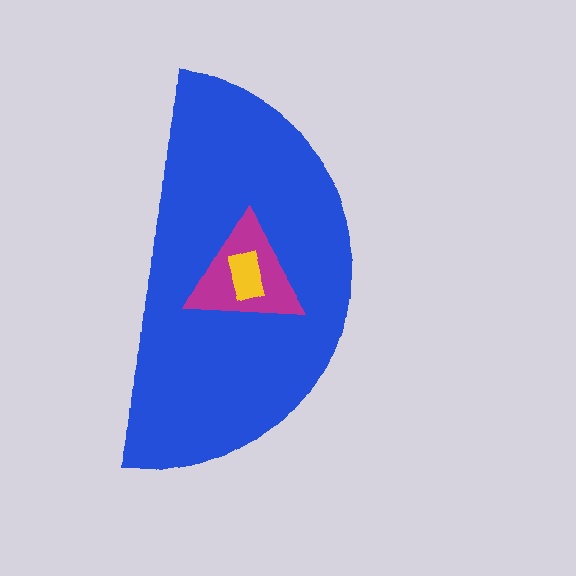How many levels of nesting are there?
3.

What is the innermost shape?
The yellow rectangle.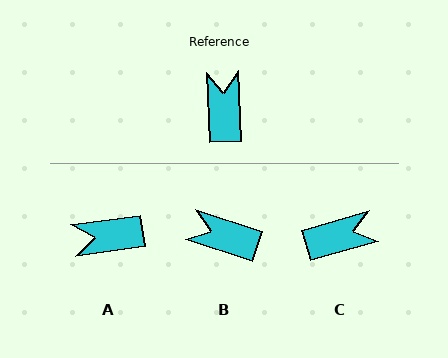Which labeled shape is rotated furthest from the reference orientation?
A, about 95 degrees away.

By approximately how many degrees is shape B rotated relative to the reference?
Approximately 69 degrees counter-clockwise.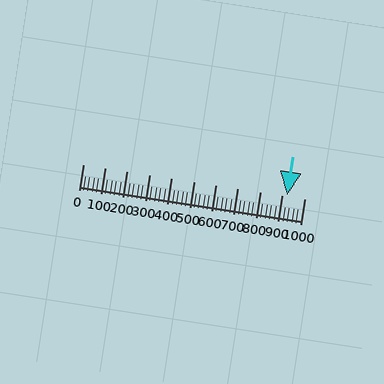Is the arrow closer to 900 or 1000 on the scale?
The arrow is closer to 900.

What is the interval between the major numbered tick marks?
The major tick marks are spaced 100 units apart.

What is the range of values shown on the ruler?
The ruler shows values from 0 to 1000.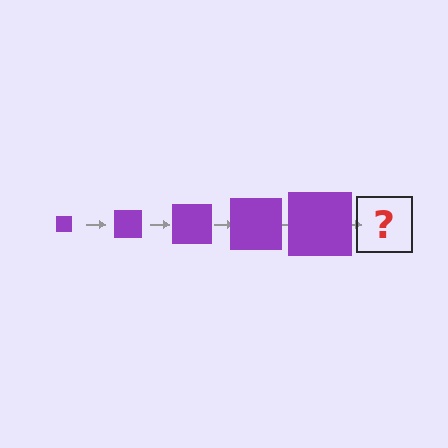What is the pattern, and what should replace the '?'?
The pattern is that the square gets progressively larger each step. The '?' should be a purple square, larger than the previous one.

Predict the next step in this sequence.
The next step is a purple square, larger than the previous one.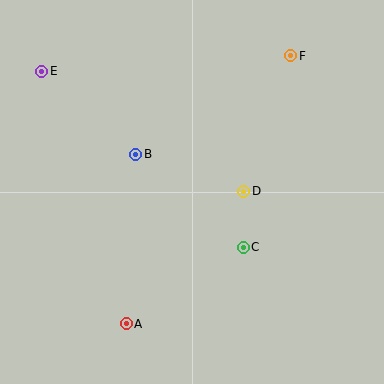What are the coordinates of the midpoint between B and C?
The midpoint between B and C is at (189, 201).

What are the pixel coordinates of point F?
Point F is at (291, 56).